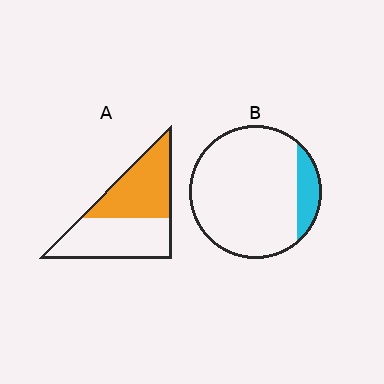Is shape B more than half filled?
No.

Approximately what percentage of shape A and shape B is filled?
A is approximately 50% and B is approximately 15%.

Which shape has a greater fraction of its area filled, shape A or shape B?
Shape A.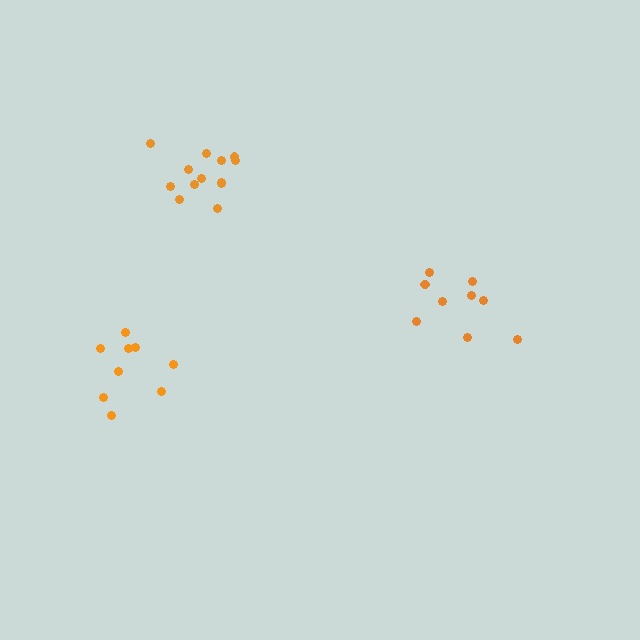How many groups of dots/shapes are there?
There are 3 groups.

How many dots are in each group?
Group 1: 9 dots, Group 2: 13 dots, Group 3: 9 dots (31 total).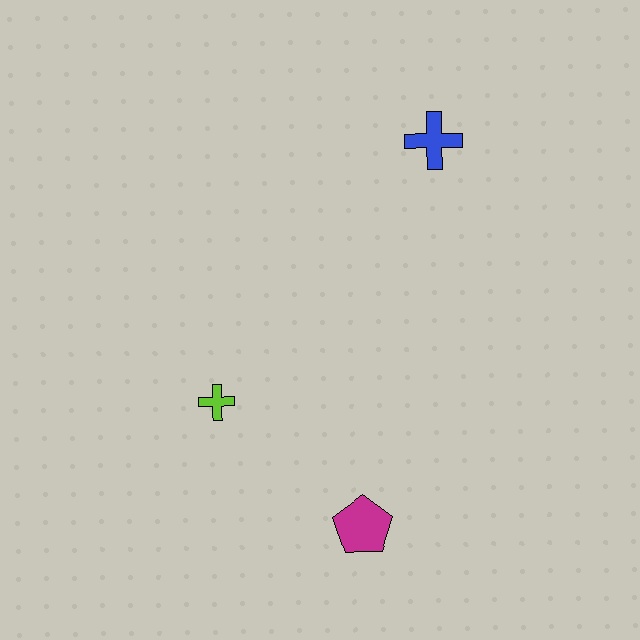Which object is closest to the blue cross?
The lime cross is closest to the blue cross.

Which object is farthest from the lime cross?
The blue cross is farthest from the lime cross.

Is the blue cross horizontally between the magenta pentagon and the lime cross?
No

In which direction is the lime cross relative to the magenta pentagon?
The lime cross is to the left of the magenta pentagon.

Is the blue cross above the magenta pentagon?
Yes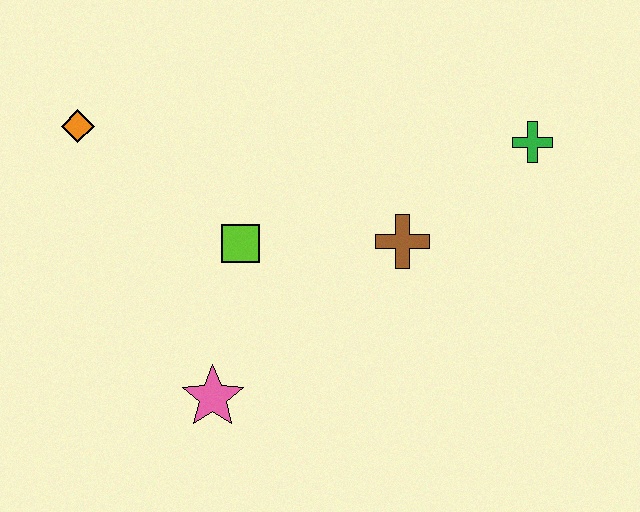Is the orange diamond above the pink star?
Yes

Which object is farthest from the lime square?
The green cross is farthest from the lime square.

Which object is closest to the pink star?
The lime square is closest to the pink star.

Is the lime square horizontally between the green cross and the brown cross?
No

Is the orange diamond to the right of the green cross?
No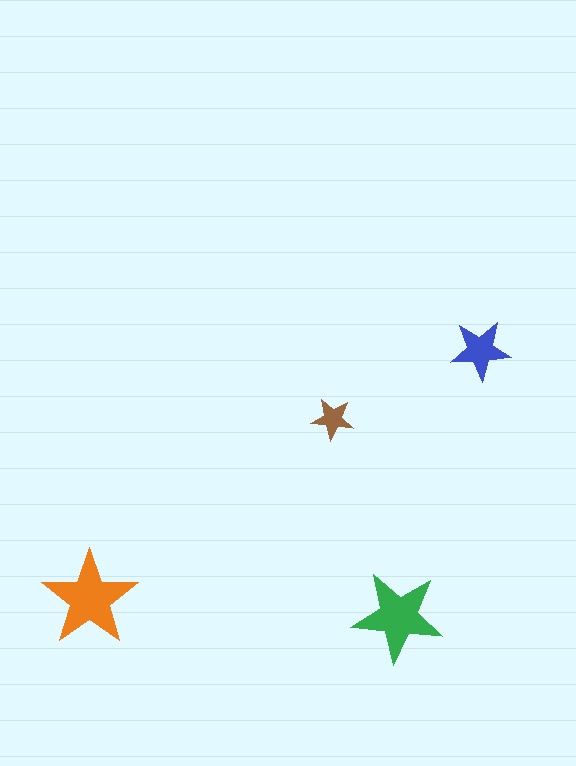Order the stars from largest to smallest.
the orange one, the green one, the blue one, the brown one.